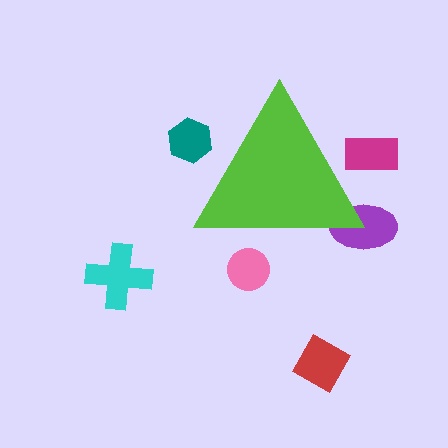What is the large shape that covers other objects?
A lime triangle.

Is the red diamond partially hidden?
No, the red diamond is fully visible.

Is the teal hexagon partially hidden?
Yes, the teal hexagon is partially hidden behind the lime triangle.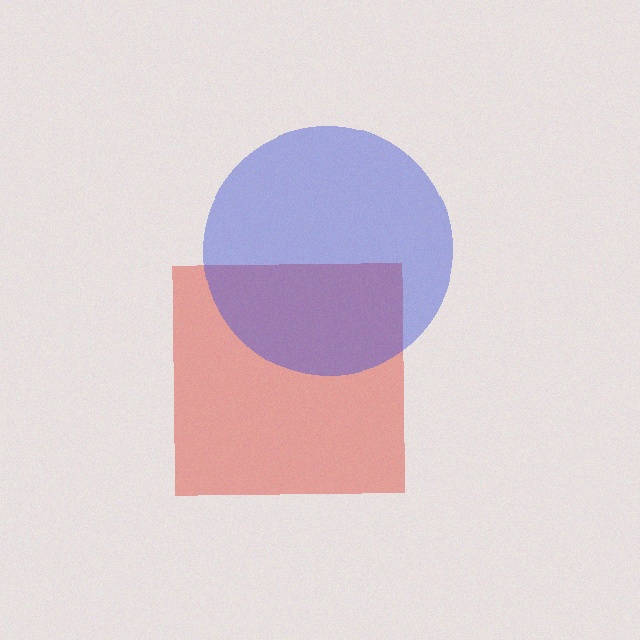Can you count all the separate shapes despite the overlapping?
Yes, there are 2 separate shapes.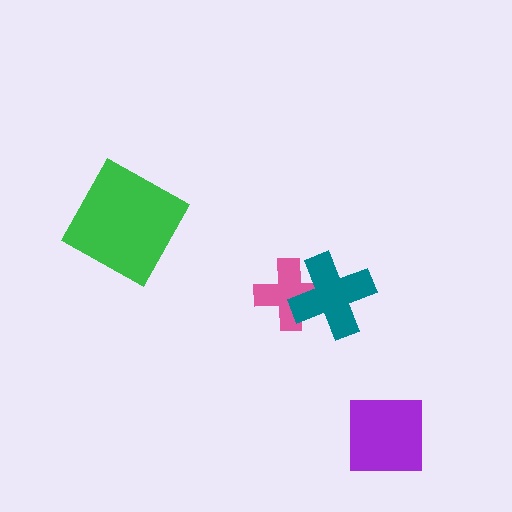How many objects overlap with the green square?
0 objects overlap with the green square.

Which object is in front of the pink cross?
The teal cross is in front of the pink cross.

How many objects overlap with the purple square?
0 objects overlap with the purple square.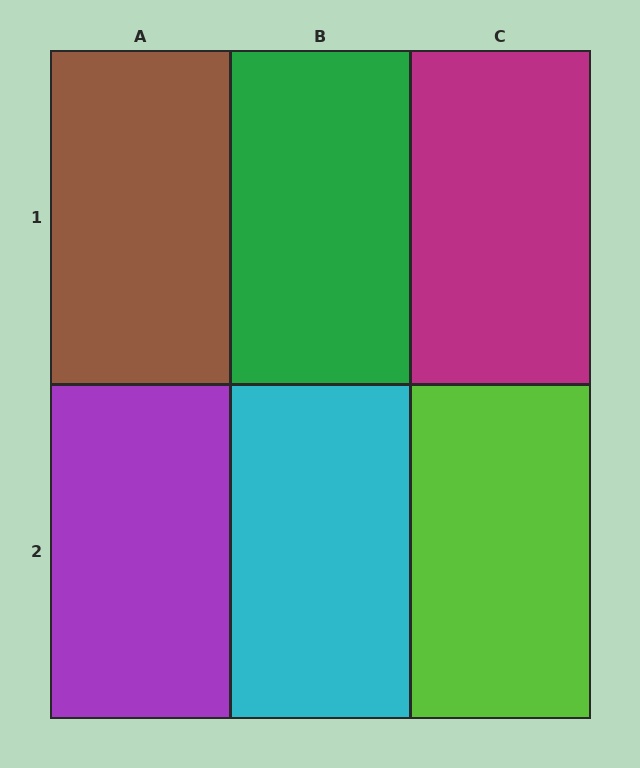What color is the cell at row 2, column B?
Cyan.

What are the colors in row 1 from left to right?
Brown, green, magenta.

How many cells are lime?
1 cell is lime.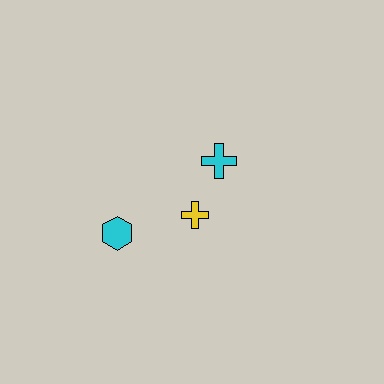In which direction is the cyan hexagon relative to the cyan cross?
The cyan hexagon is to the left of the cyan cross.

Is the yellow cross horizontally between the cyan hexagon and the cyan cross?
Yes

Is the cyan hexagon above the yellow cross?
No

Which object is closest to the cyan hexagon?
The yellow cross is closest to the cyan hexagon.